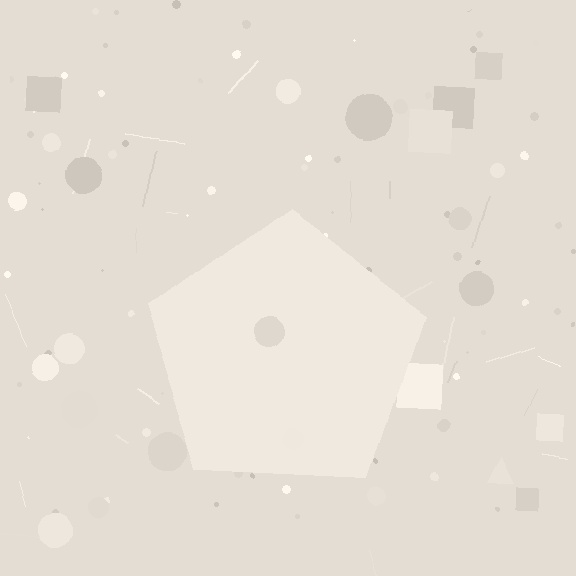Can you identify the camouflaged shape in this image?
The camouflaged shape is a pentagon.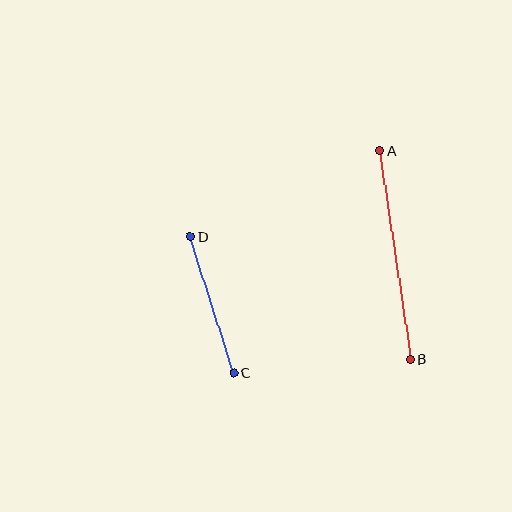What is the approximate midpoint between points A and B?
The midpoint is at approximately (395, 255) pixels.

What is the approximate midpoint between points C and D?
The midpoint is at approximately (212, 305) pixels.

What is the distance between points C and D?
The distance is approximately 143 pixels.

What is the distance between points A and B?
The distance is approximately 210 pixels.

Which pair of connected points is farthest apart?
Points A and B are farthest apart.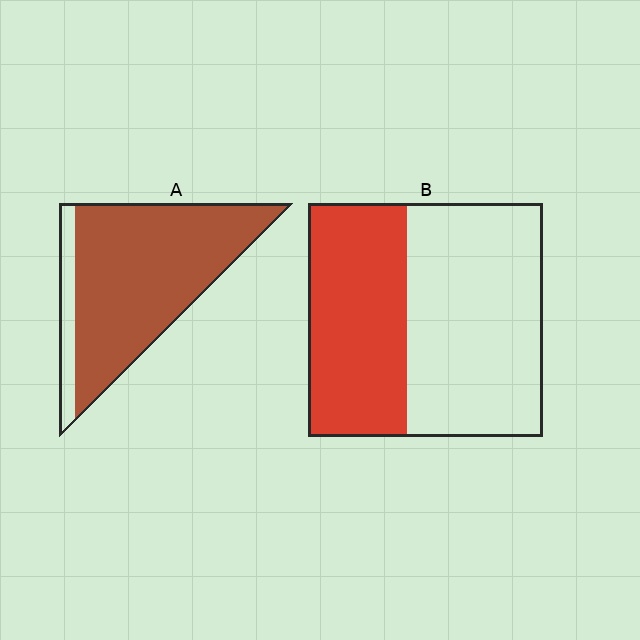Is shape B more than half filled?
No.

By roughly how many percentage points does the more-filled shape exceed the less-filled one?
By roughly 45 percentage points (A over B).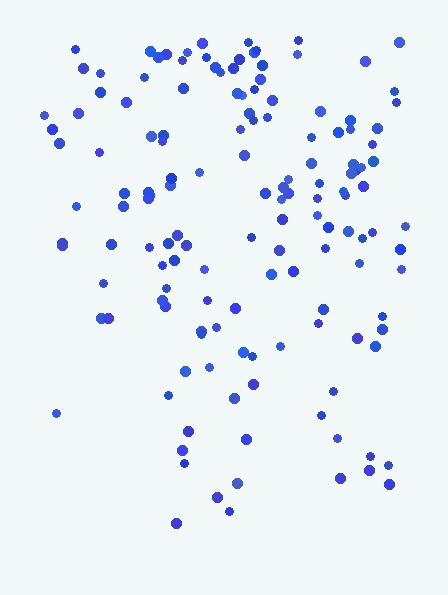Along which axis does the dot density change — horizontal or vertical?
Vertical.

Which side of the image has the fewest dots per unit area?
The bottom.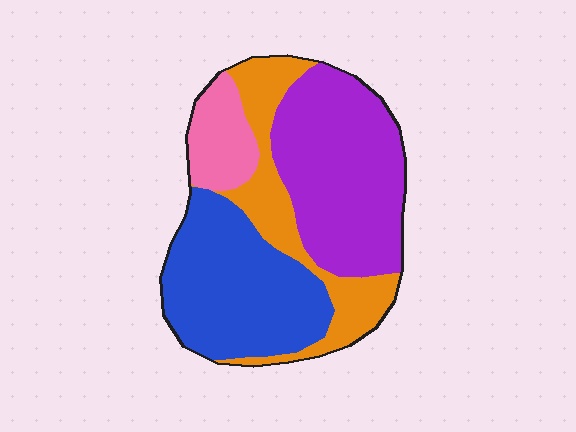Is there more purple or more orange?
Purple.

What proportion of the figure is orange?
Orange takes up less than a quarter of the figure.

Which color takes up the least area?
Pink, at roughly 10%.